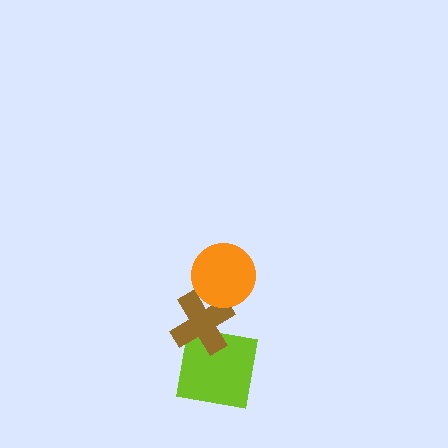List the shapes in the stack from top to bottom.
From top to bottom: the orange circle, the brown cross, the lime square.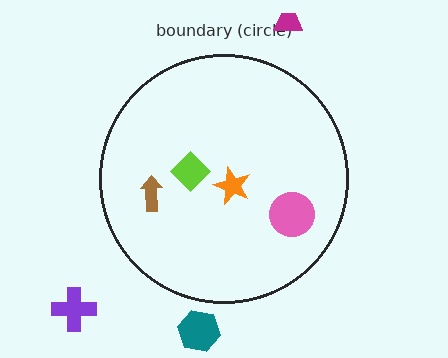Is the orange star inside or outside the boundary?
Inside.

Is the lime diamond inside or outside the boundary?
Inside.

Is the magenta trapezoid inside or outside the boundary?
Outside.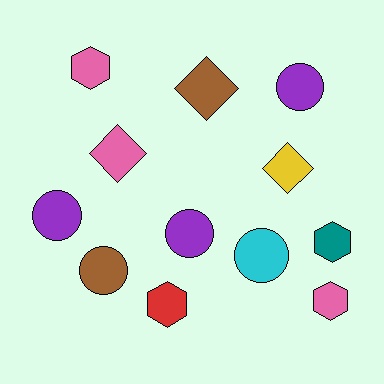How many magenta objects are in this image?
There are no magenta objects.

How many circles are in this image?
There are 5 circles.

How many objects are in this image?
There are 12 objects.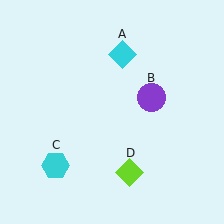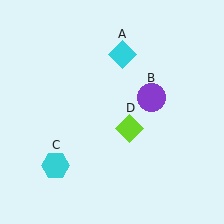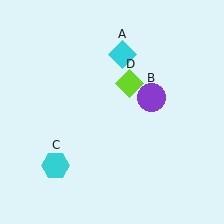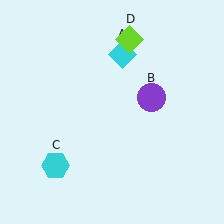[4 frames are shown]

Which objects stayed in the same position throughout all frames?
Cyan diamond (object A) and purple circle (object B) and cyan hexagon (object C) remained stationary.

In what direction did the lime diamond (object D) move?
The lime diamond (object D) moved up.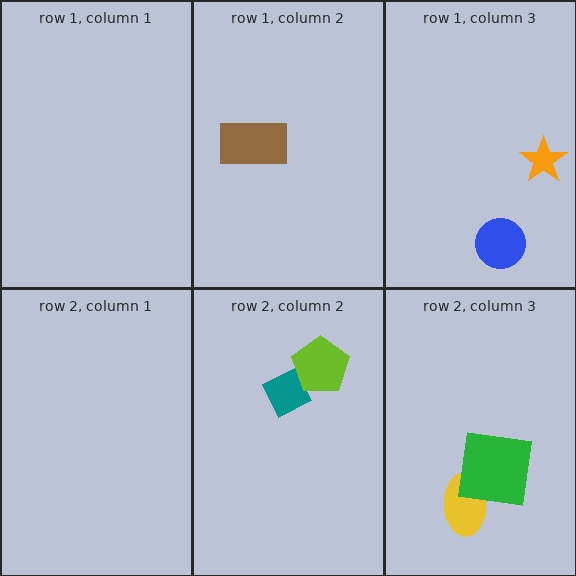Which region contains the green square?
The row 2, column 3 region.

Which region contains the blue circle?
The row 1, column 3 region.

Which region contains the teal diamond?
The row 2, column 2 region.